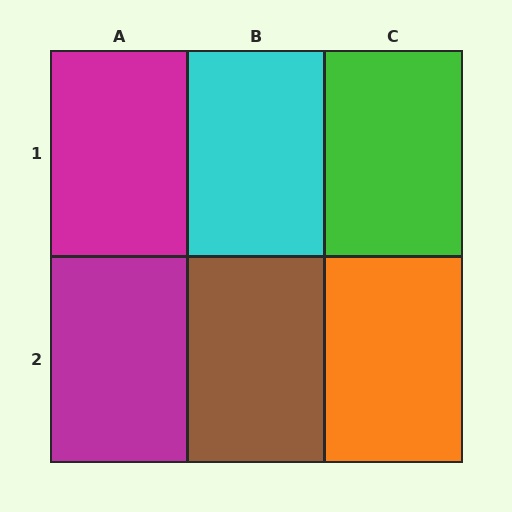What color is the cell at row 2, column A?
Magenta.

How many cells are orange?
1 cell is orange.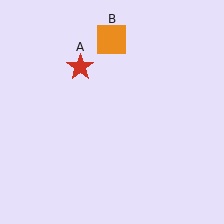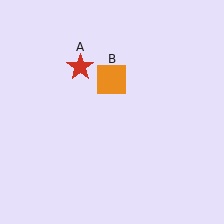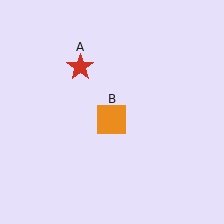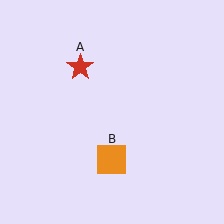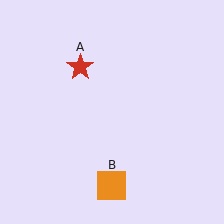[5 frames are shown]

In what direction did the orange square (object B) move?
The orange square (object B) moved down.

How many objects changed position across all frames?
1 object changed position: orange square (object B).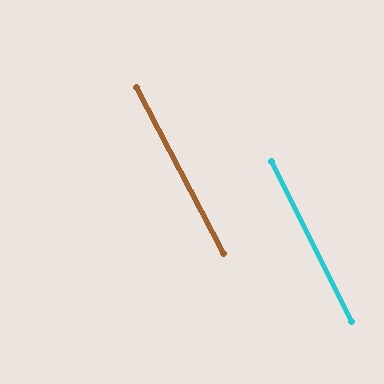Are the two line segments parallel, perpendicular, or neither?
Parallel — their directions differ by only 0.8°.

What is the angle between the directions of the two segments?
Approximately 1 degree.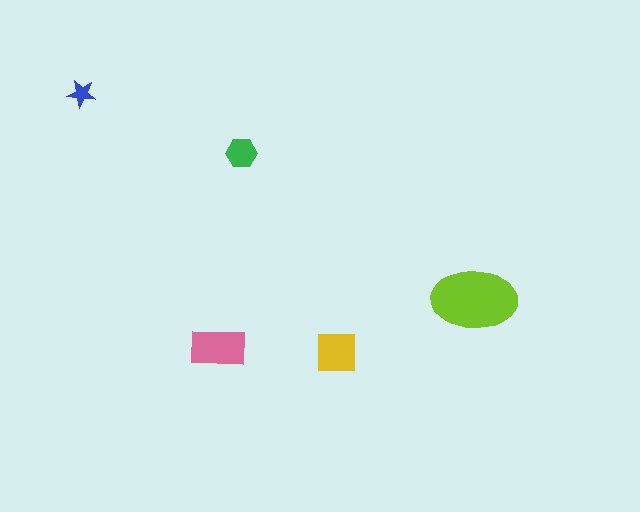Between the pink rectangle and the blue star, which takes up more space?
The pink rectangle.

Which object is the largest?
The lime ellipse.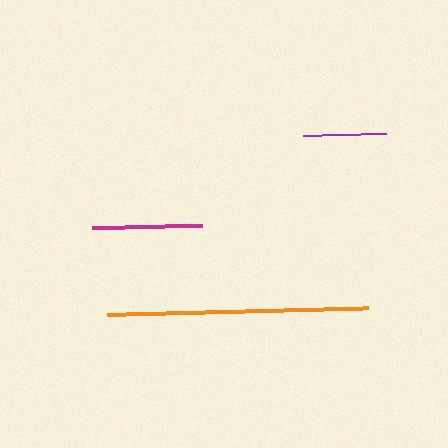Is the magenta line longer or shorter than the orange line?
The orange line is longer than the magenta line.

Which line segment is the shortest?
The purple line is the shortest at approximately 83 pixels.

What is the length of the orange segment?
The orange segment is approximately 261 pixels long.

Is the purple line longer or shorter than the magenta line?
The magenta line is longer than the purple line.